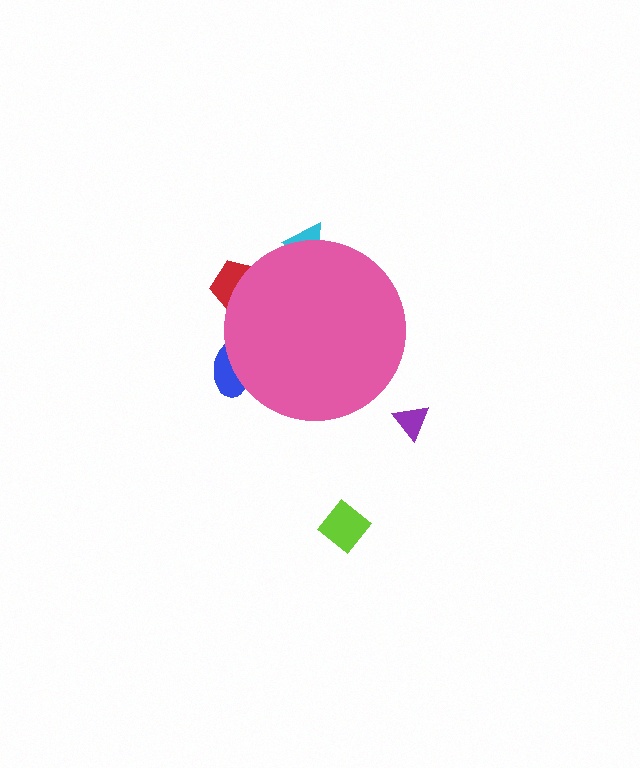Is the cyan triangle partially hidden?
Yes, the cyan triangle is partially hidden behind the pink circle.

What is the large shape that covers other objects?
A pink circle.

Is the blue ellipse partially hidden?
Yes, the blue ellipse is partially hidden behind the pink circle.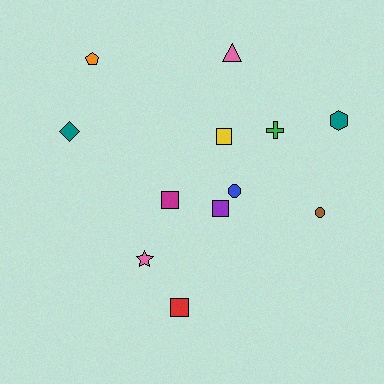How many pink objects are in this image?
There are 2 pink objects.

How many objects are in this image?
There are 12 objects.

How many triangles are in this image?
There is 1 triangle.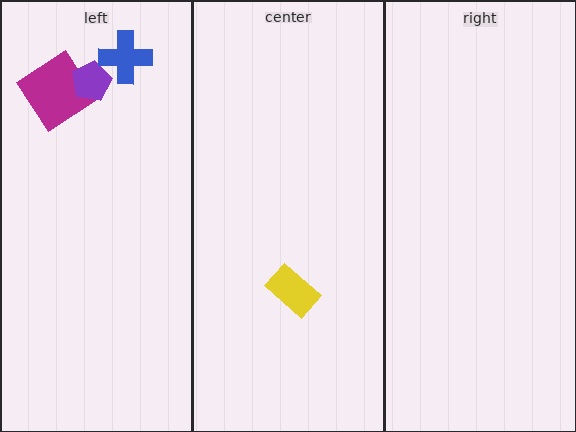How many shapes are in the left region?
3.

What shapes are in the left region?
The magenta diamond, the purple pentagon, the blue cross.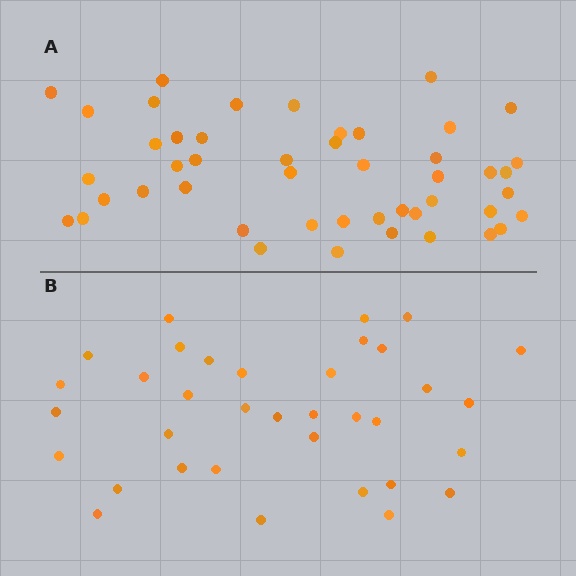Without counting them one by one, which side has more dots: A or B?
Region A (the top region) has more dots.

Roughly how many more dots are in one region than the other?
Region A has roughly 12 or so more dots than region B.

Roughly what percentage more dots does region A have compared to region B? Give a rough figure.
About 35% more.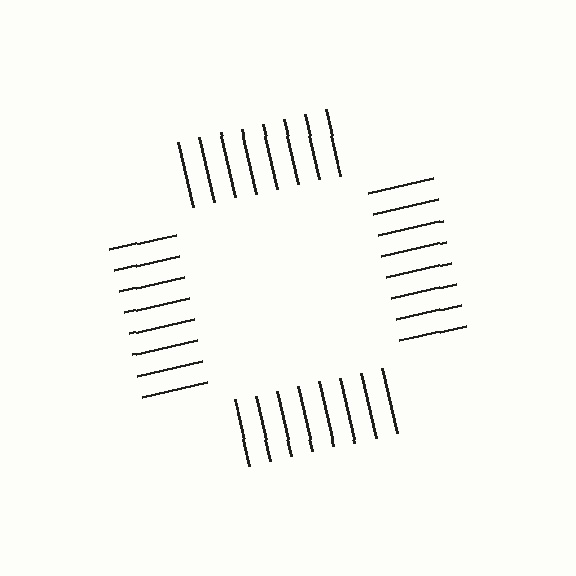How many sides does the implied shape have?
4 sides — the line-ends trace a square.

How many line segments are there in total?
32 — 8 along each of the 4 edges.